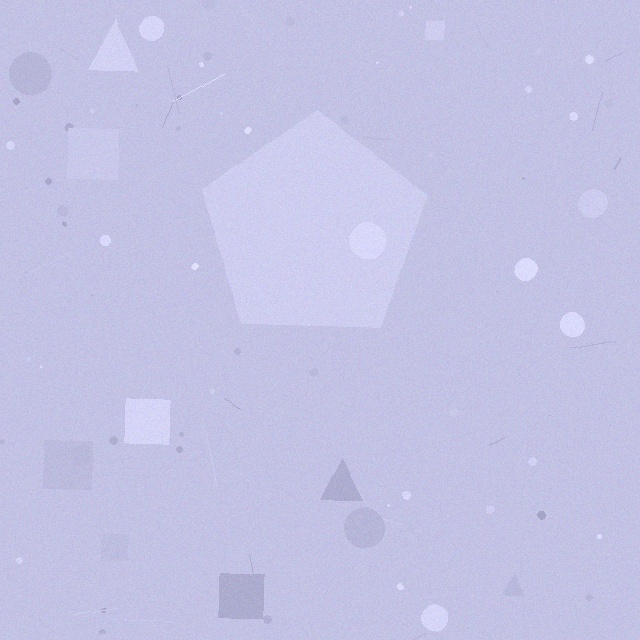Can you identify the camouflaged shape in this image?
The camouflaged shape is a pentagon.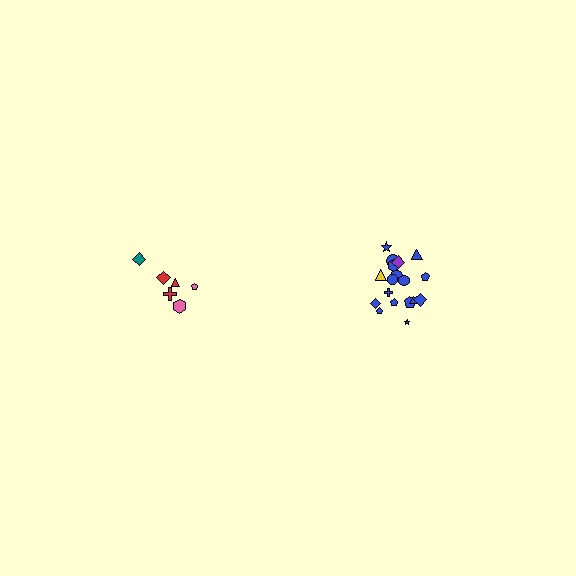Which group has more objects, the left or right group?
The right group.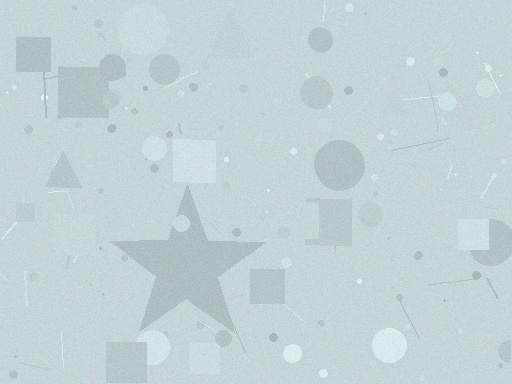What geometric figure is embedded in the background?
A star is embedded in the background.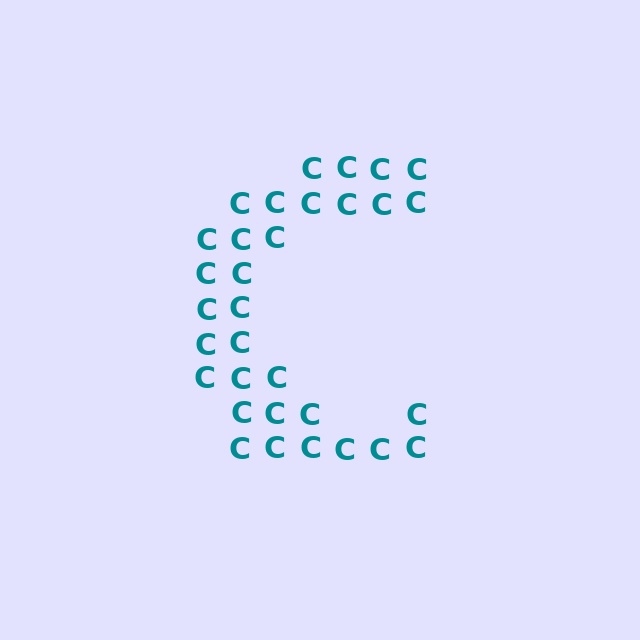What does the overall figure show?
The overall figure shows the letter C.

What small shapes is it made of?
It is made of small letter C's.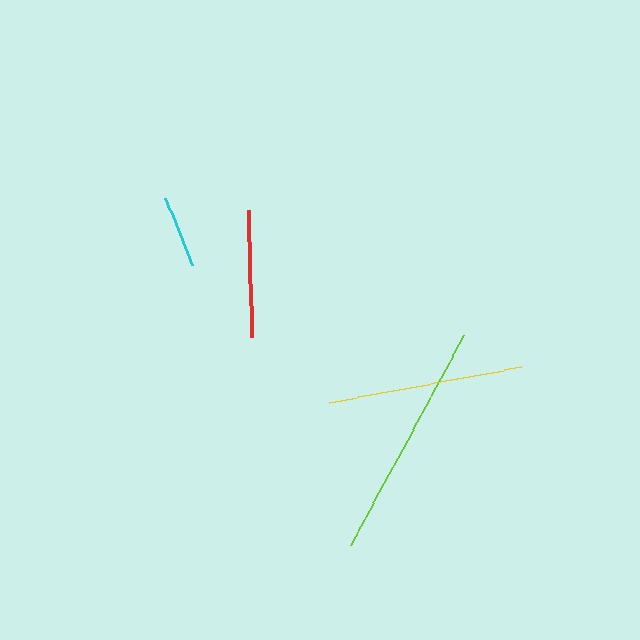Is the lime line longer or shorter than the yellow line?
The lime line is longer than the yellow line.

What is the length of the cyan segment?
The cyan segment is approximately 72 pixels long.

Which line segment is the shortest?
The cyan line is the shortest at approximately 72 pixels.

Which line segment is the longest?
The lime line is the longest at approximately 238 pixels.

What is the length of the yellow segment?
The yellow segment is approximately 195 pixels long.